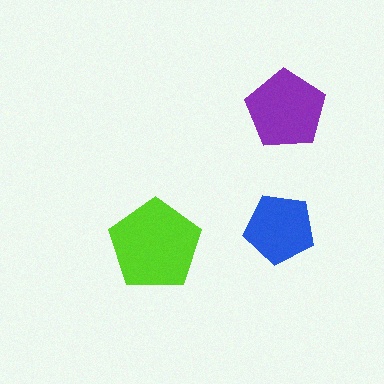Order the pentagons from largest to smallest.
the lime one, the purple one, the blue one.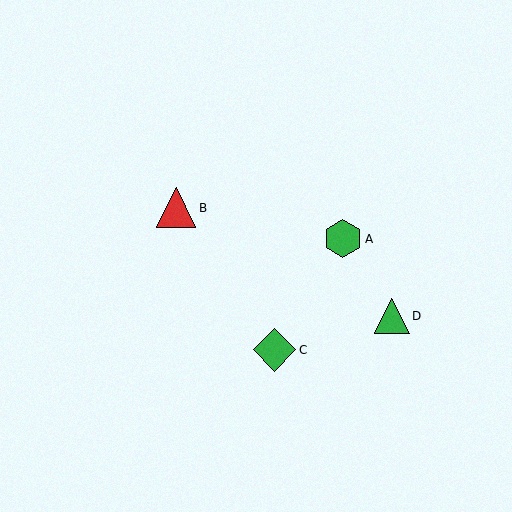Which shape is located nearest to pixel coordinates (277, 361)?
The green diamond (labeled C) at (274, 350) is nearest to that location.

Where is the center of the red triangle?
The center of the red triangle is at (176, 208).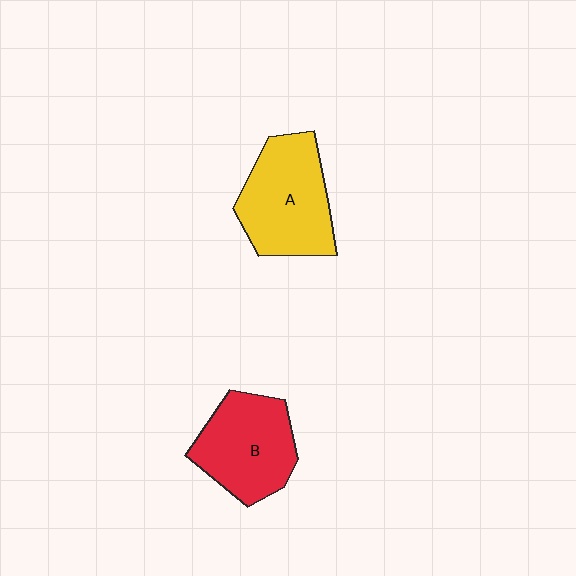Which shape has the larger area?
Shape A (yellow).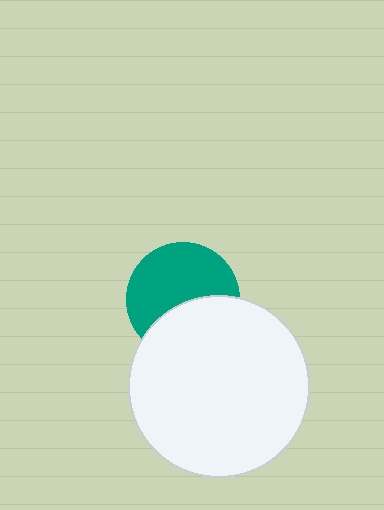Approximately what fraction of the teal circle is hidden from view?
Roughly 40% of the teal circle is hidden behind the white circle.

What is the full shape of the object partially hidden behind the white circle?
The partially hidden object is a teal circle.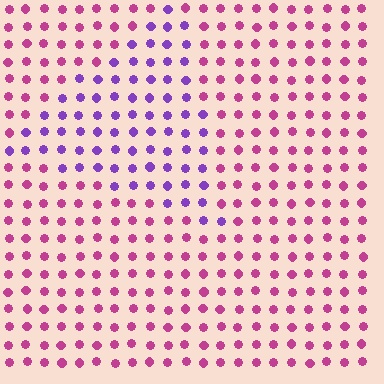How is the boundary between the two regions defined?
The boundary is defined purely by a slight shift in hue (about 50 degrees). Spacing, size, and orientation are identical on both sides.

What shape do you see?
I see a triangle.